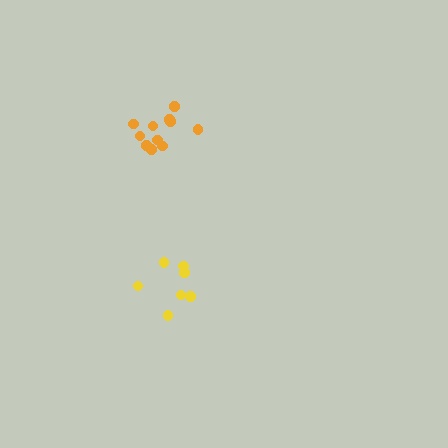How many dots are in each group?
Group 1: 11 dots, Group 2: 7 dots (18 total).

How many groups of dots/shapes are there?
There are 2 groups.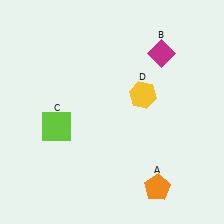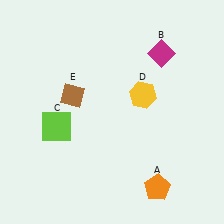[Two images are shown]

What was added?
A brown diamond (E) was added in Image 2.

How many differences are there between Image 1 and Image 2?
There is 1 difference between the two images.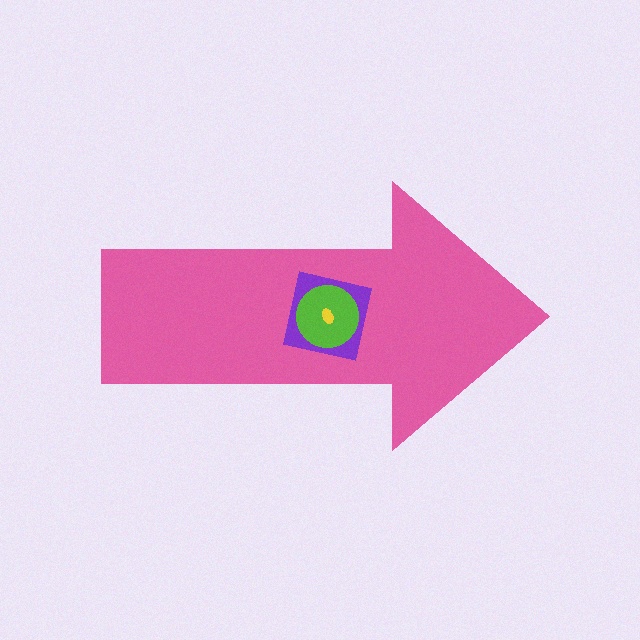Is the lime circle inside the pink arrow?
Yes.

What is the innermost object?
The yellow ellipse.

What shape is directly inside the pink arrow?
The purple square.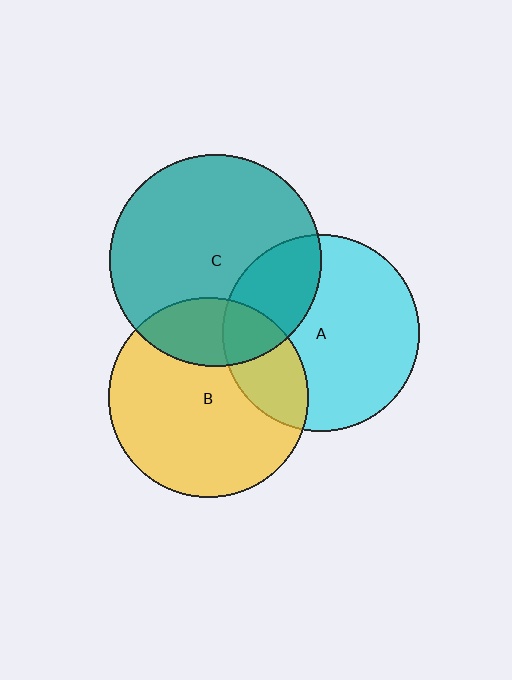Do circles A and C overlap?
Yes.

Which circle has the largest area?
Circle C (teal).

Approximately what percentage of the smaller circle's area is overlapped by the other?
Approximately 30%.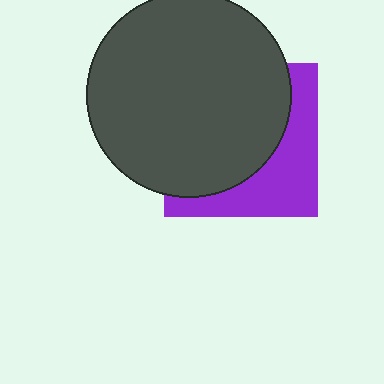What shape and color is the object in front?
The object in front is a dark gray circle.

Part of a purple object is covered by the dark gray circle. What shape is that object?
It is a square.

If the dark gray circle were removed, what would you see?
You would see the complete purple square.